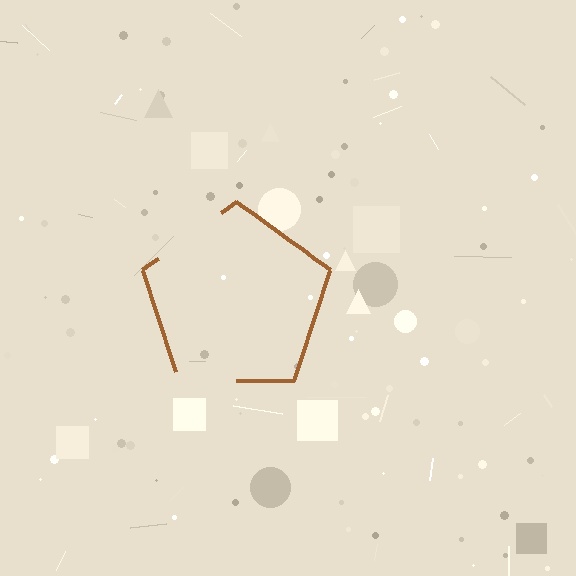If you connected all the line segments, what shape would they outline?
They would outline a pentagon.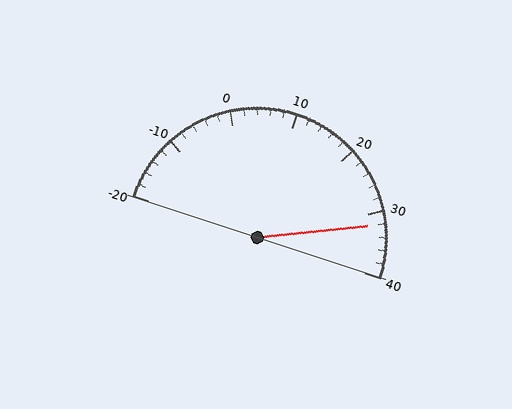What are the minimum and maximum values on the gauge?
The gauge ranges from -20 to 40.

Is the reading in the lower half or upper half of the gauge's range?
The reading is in the upper half of the range (-20 to 40).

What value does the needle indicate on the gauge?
The needle indicates approximately 32.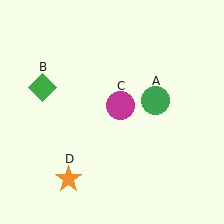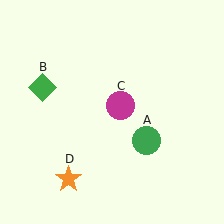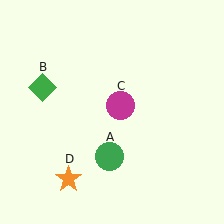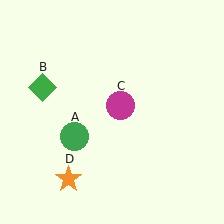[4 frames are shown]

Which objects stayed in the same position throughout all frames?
Green diamond (object B) and magenta circle (object C) and orange star (object D) remained stationary.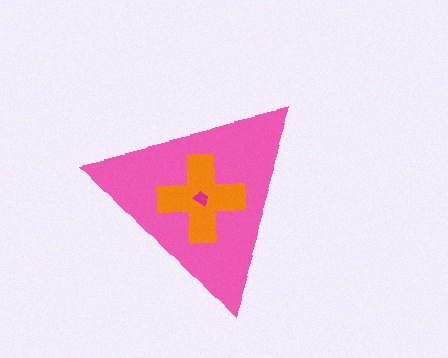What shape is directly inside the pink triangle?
The orange cross.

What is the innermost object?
The magenta trapezoid.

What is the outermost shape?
The pink triangle.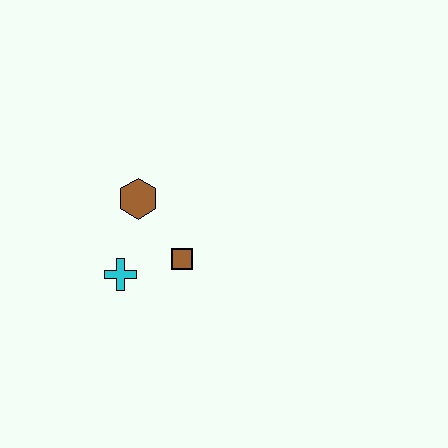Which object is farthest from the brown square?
The brown hexagon is farthest from the brown square.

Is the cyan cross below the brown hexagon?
Yes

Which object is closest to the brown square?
The cyan cross is closest to the brown square.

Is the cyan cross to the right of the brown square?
No